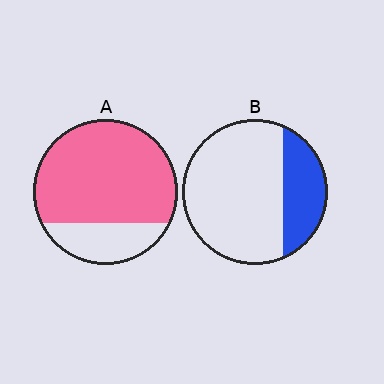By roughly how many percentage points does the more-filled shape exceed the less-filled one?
By roughly 50 percentage points (A over B).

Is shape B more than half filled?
No.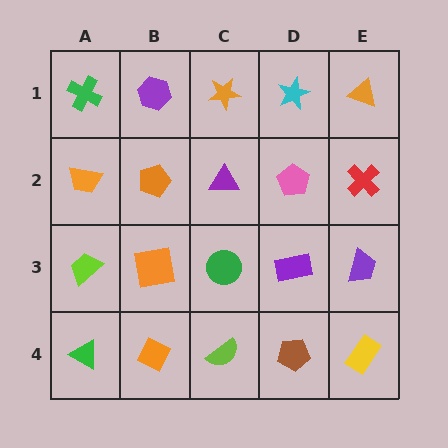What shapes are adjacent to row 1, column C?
A purple triangle (row 2, column C), a purple hexagon (row 1, column B), a cyan star (row 1, column D).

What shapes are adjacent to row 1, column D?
A pink pentagon (row 2, column D), an orange star (row 1, column C), an orange triangle (row 1, column E).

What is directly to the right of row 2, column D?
A red cross.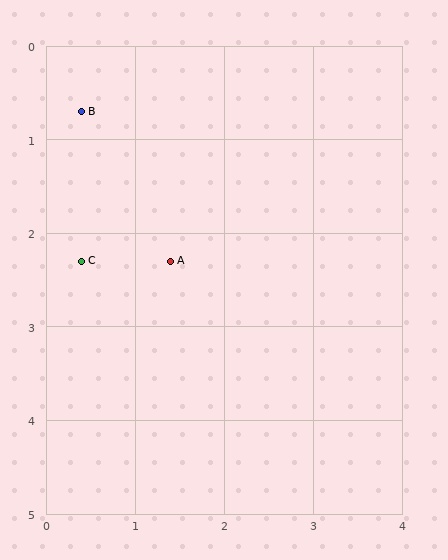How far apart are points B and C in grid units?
Points B and C are about 1.6 grid units apart.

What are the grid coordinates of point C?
Point C is at approximately (0.4, 2.3).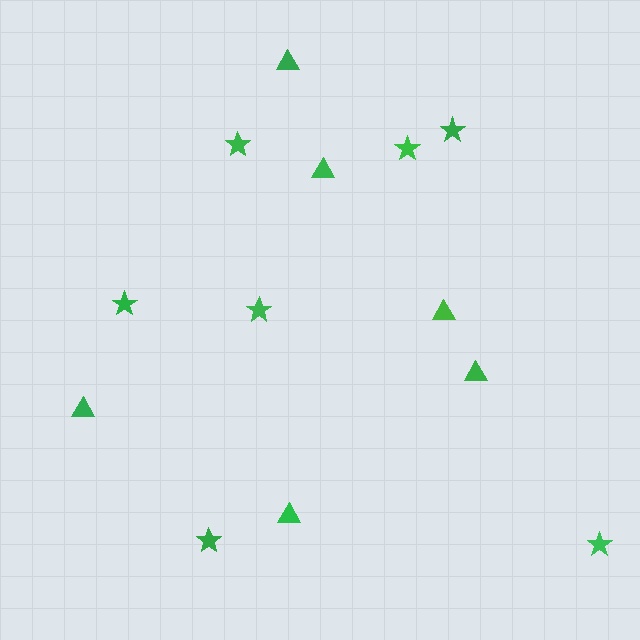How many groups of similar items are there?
There are 2 groups: one group of stars (7) and one group of triangles (6).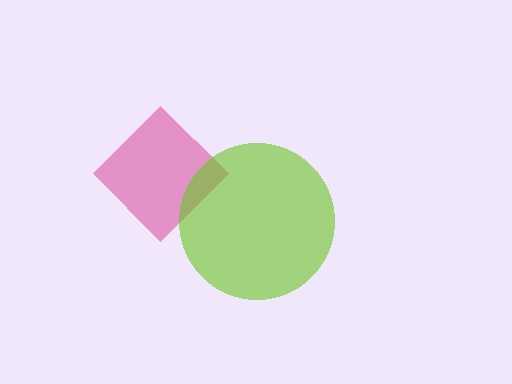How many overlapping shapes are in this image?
There are 2 overlapping shapes in the image.